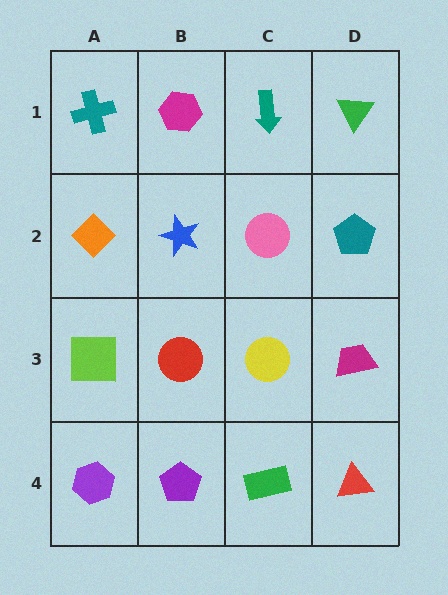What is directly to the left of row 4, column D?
A green rectangle.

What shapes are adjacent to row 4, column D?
A magenta trapezoid (row 3, column D), a green rectangle (row 4, column C).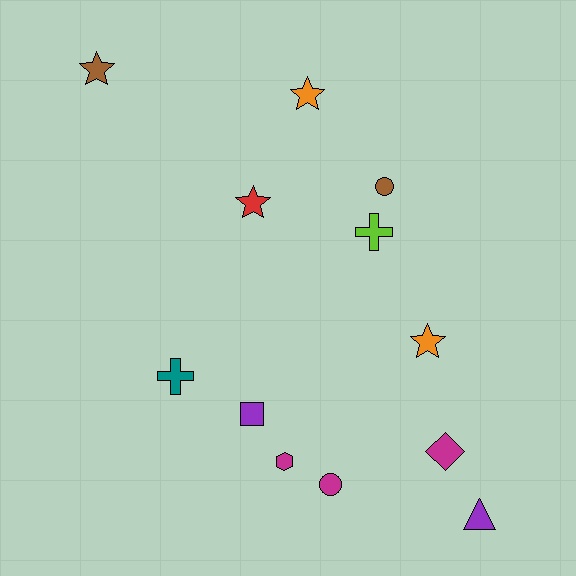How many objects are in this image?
There are 12 objects.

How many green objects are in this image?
There are no green objects.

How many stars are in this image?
There are 4 stars.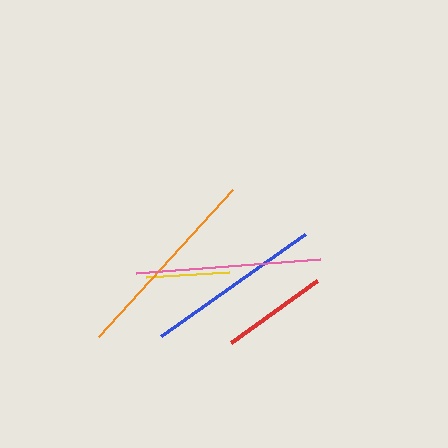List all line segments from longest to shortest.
From longest to shortest: orange, pink, blue, red, yellow.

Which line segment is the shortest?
The yellow line is the shortest at approximately 83 pixels.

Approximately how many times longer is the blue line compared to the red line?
The blue line is approximately 1.7 times the length of the red line.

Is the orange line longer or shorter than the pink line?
The orange line is longer than the pink line.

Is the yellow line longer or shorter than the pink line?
The pink line is longer than the yellow line.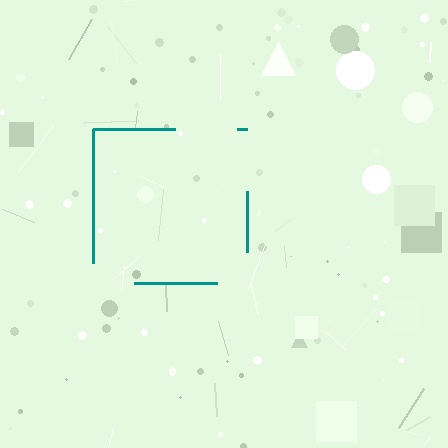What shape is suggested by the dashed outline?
The dashed outline suggests a square.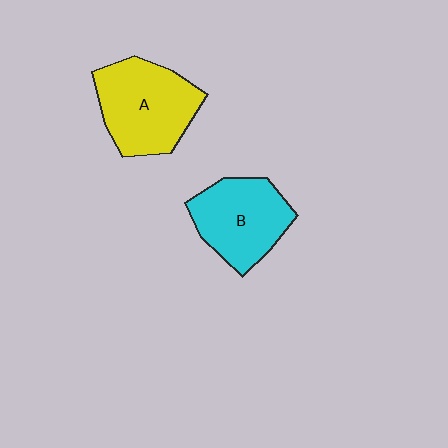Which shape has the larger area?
Shape A (yellow).